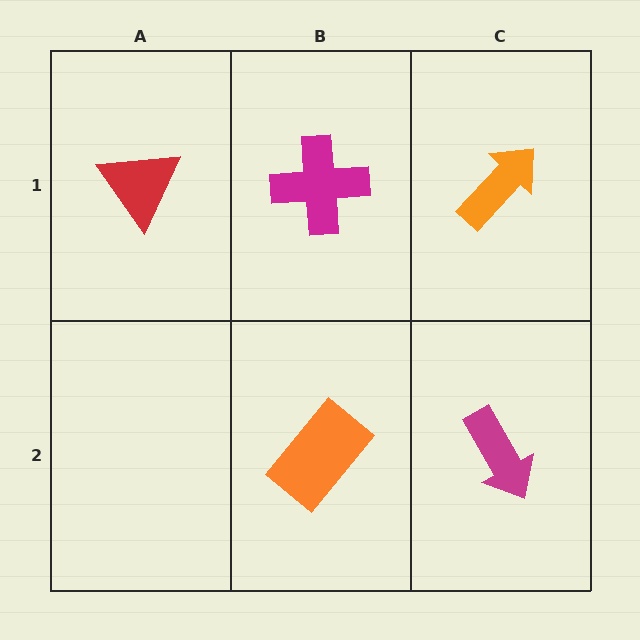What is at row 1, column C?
An orange arrow.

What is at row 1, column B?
A magenta cross.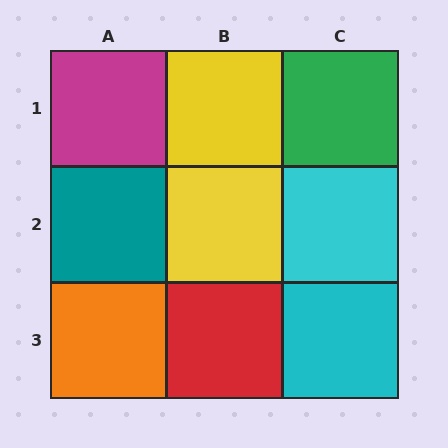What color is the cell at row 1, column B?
Yellow.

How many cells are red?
1 cell is red.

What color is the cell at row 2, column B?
Yellow.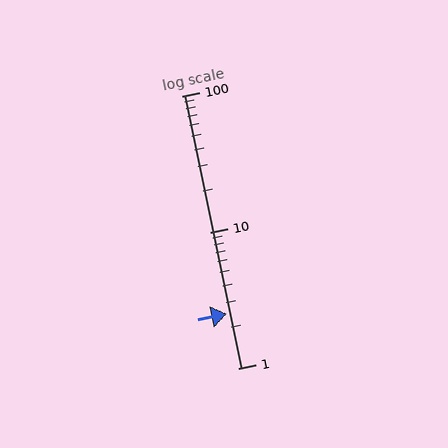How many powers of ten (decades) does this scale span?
The scale spans 2 decades, from 1 to 100.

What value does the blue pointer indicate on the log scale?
The pointer indicates approximately 2.5.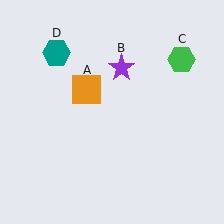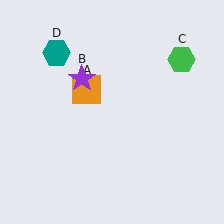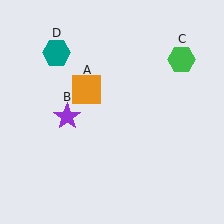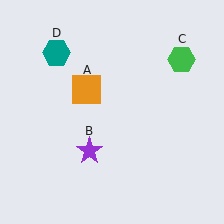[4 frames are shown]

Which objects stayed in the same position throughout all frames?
Orange square (object A) and green hexagon (object C) and teal hexagon (object D) remained stationary.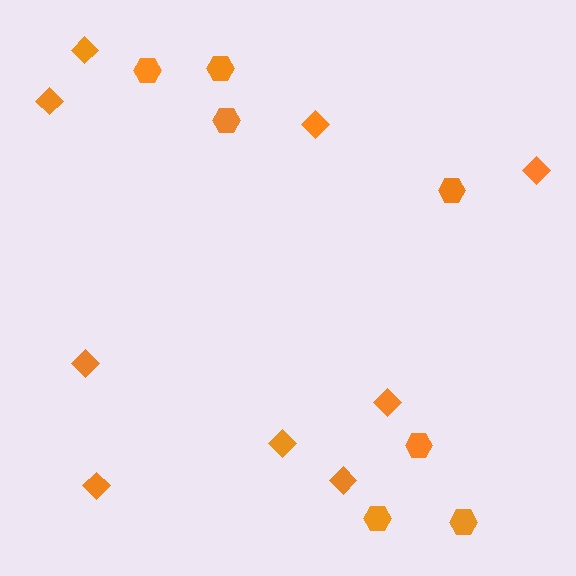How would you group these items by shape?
There are 2 groups: one group of diamonds (9) and one group of hexagons (7).